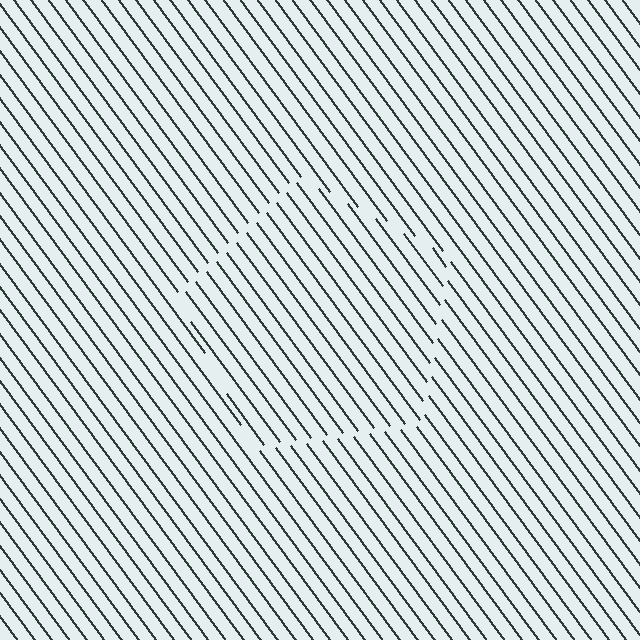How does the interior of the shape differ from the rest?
The interior of the shape contains the same grating, shifted by half a period — the contour is defined by the phase discontinuity where line-ends from the inner and outer gratings abut.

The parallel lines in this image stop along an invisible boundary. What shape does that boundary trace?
An illusory pentagon. The interior of the shape contains the same grating, shifted by half a period — the contour is defined by the phase discontinuity where line-ends from the inner and outer gratings abut.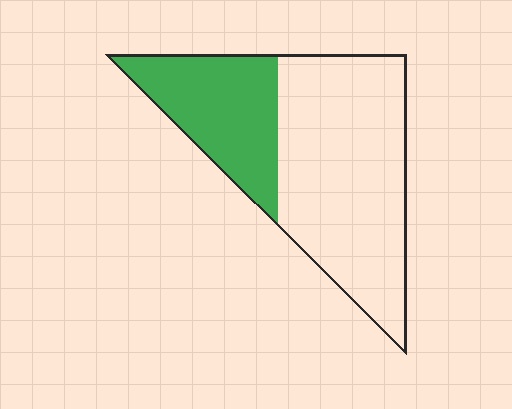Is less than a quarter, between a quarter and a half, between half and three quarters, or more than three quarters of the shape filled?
Between a quarter and a half.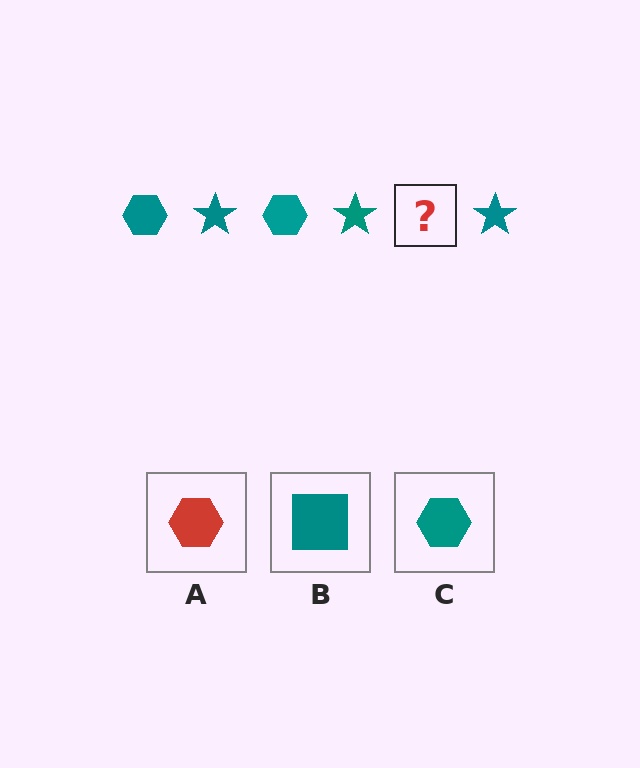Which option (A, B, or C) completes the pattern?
C.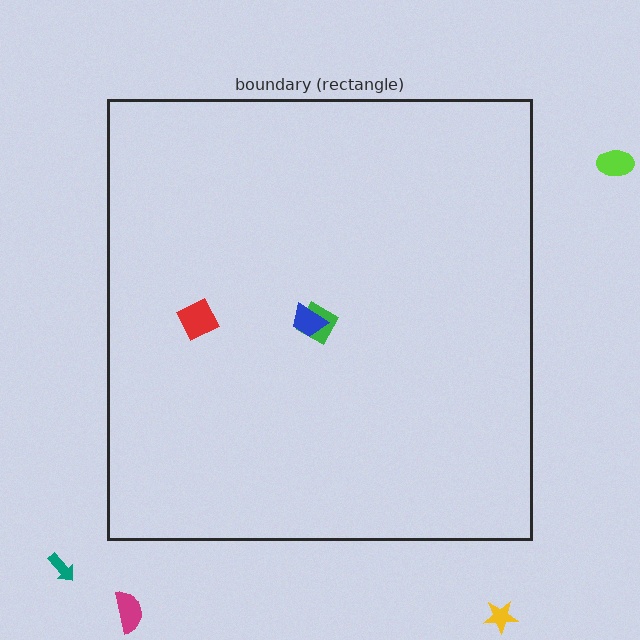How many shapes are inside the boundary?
3 inside, 4 outside.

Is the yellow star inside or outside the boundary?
Outside.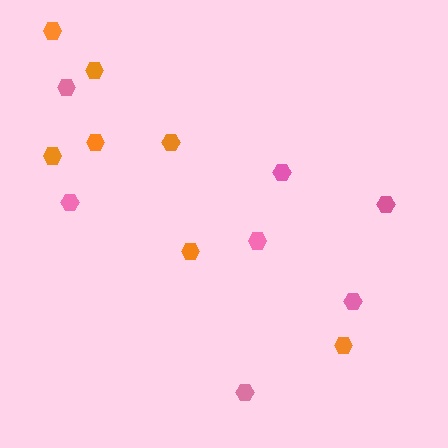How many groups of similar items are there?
There are 2 groups: one group of pink hexagons (7) and one group of orange hexagons (7).